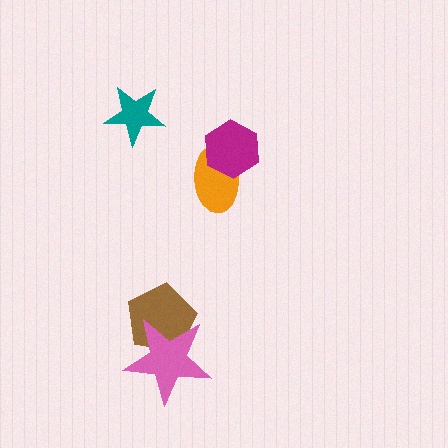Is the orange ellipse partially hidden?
Yes, it is partially covered by another shape.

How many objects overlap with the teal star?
0 objects overlap with the teal star.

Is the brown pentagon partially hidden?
Yes, it is partially covered by another shape.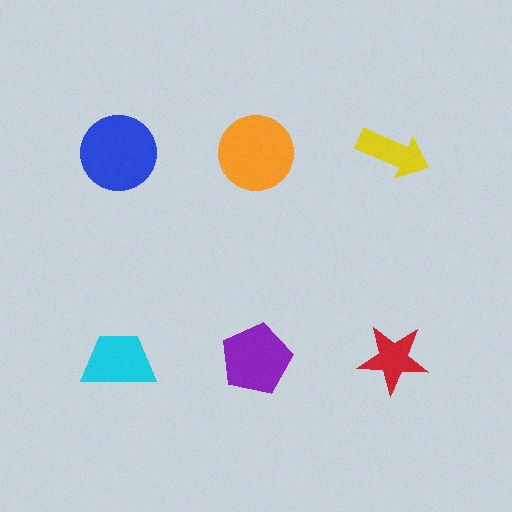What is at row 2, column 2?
A purple pentagon.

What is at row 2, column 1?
A cyan trapezoid.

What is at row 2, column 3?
A red star.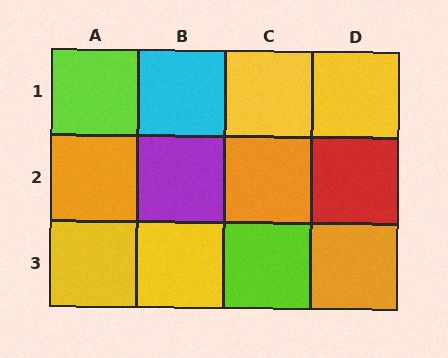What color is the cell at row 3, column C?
Lime.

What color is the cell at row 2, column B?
Purple.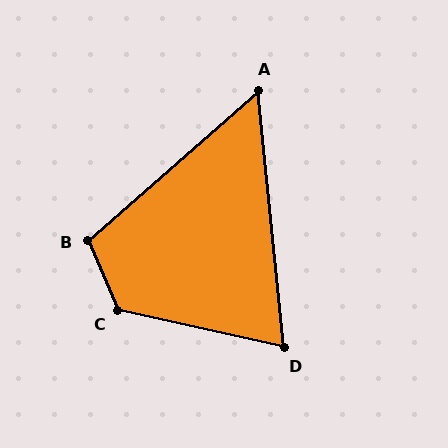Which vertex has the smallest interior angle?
A, at approximately 55 degrees.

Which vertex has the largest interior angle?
C, at approximately 125 degrees.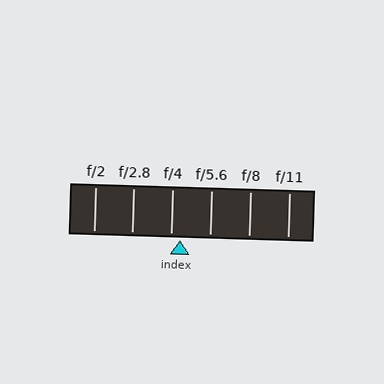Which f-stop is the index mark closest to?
The index mark is closest to f/4.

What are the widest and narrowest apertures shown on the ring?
The widest aperture shown is f/2 and the narrowest is f/11.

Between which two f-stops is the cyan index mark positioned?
The index mark is between f/4 and f/5.6.